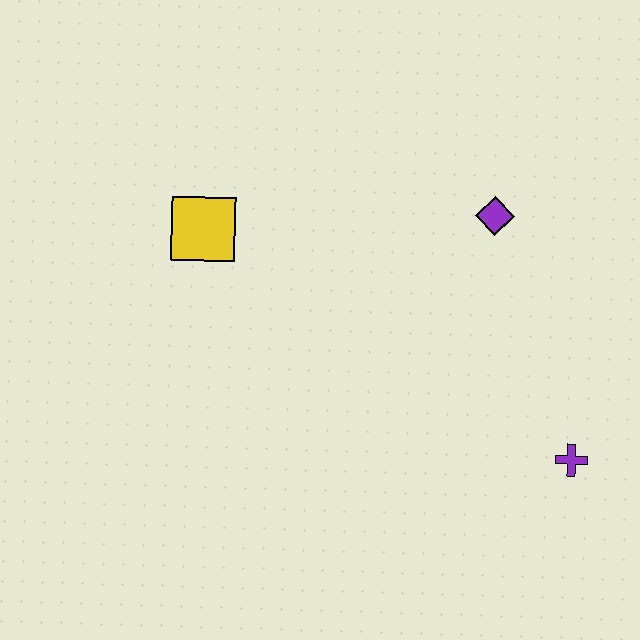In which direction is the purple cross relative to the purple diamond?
The purple cross is below the purple diamond.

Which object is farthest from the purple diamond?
The yellow square is farthest from the purple diamond.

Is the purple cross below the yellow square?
Yes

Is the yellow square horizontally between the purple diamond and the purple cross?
No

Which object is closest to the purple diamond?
The purple cross is closest to the purple diamond.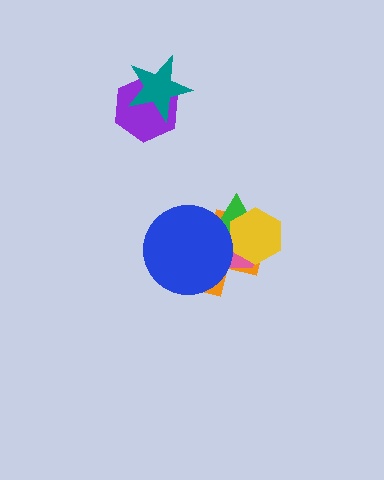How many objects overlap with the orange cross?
4 objects overlap with the orange cross.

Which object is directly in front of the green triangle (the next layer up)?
The yellow hexagon is directly in front of the green triangle.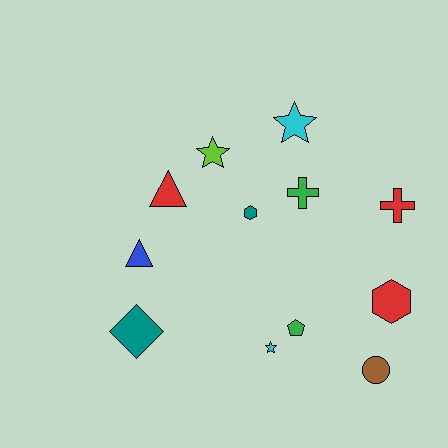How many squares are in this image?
There are no squares.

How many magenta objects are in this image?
There are no magenta objects.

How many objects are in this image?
There are 12 objects.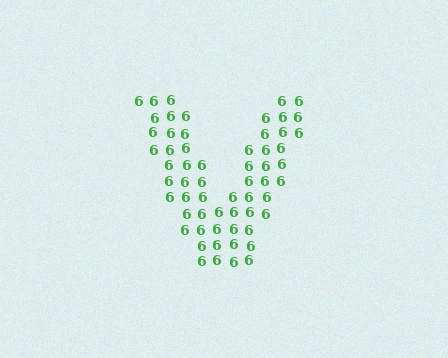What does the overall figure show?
The overall figure shows the letter V.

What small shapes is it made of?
It is made of small digit 6's.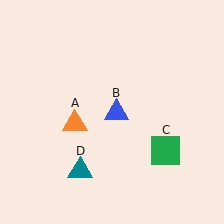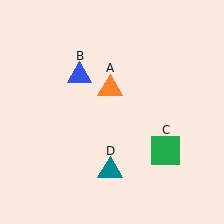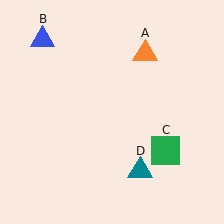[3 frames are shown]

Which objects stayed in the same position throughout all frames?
Green square (object C) remained stationary.